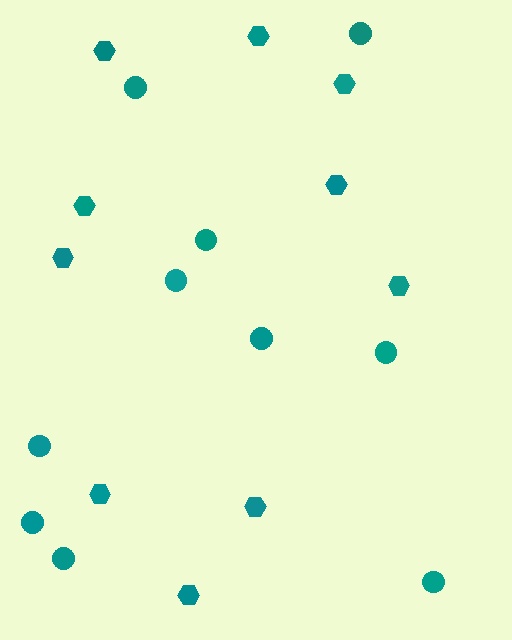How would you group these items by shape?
There are 2 groups: one group of hexagons (10) and one group of circles (10).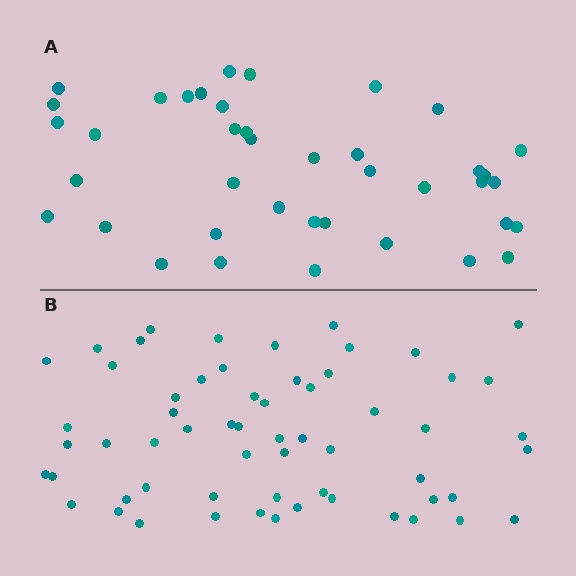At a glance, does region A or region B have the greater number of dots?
Region B (the bottom region) has more dots.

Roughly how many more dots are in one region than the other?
Region B has approximately 20 more dots than region A.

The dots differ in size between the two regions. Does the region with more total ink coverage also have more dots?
No. Region A has more total ink coverage because its dots are larger, but region B actually contains more individual dots. Total area can be misleading — the number of items is what matters here.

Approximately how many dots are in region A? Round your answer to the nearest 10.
About 40 dots.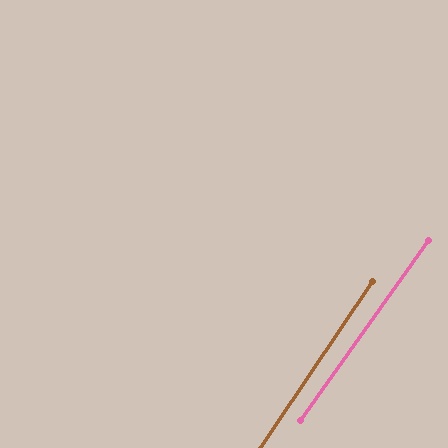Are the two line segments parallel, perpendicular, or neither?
Parallel — their directions differ by only 1.4°.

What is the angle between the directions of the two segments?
Approximately 1 degree.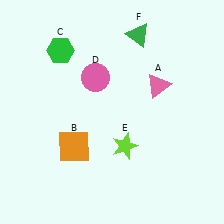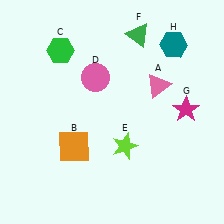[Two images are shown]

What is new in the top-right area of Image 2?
A magenta star (G) was added in the top-right area of Image 2.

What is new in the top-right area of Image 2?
A teal hexagon (H) was added in the top-right area of Image 2.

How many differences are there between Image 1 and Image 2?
There are 2 differences between the two images.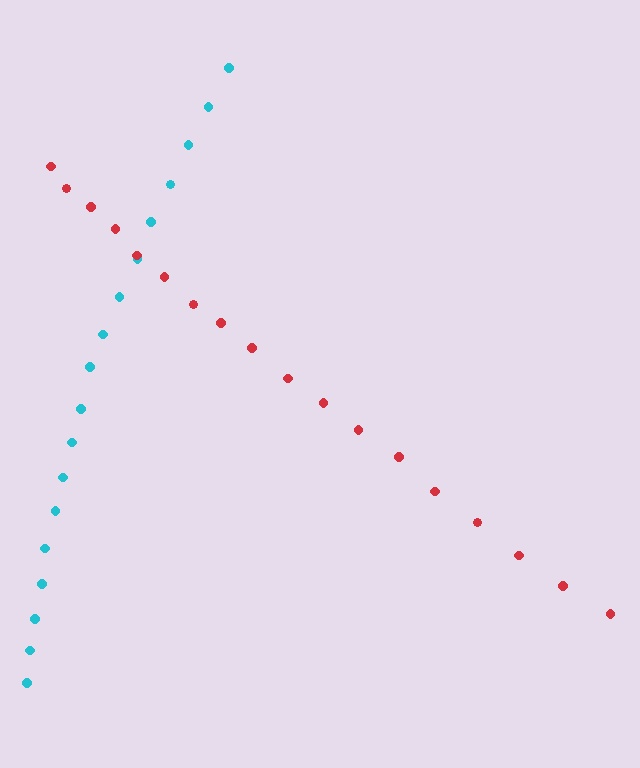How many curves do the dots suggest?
There are 2 distinct paths.